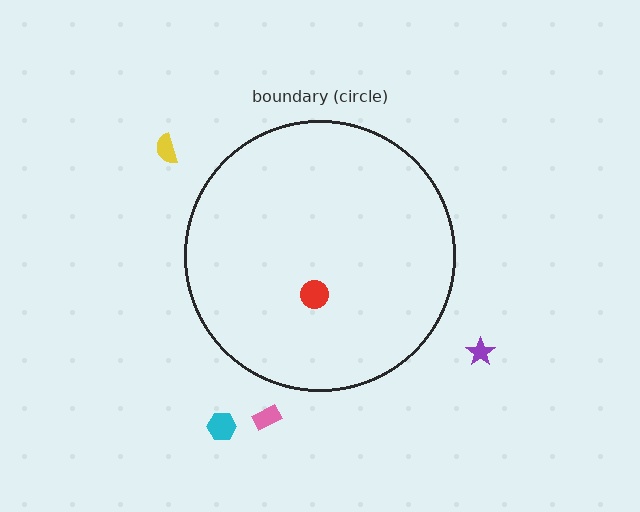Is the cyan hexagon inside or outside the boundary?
Outside.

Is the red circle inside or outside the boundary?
Inside.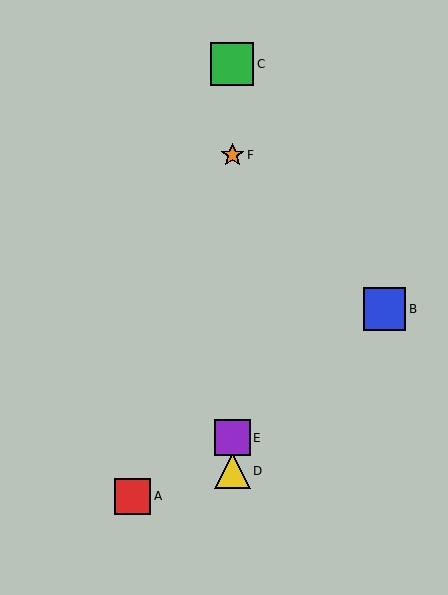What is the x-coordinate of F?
Object F is at x≈232.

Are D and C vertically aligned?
Yes, both are at x≈232.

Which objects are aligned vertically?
Objects C, D, E, F are aligned vertically.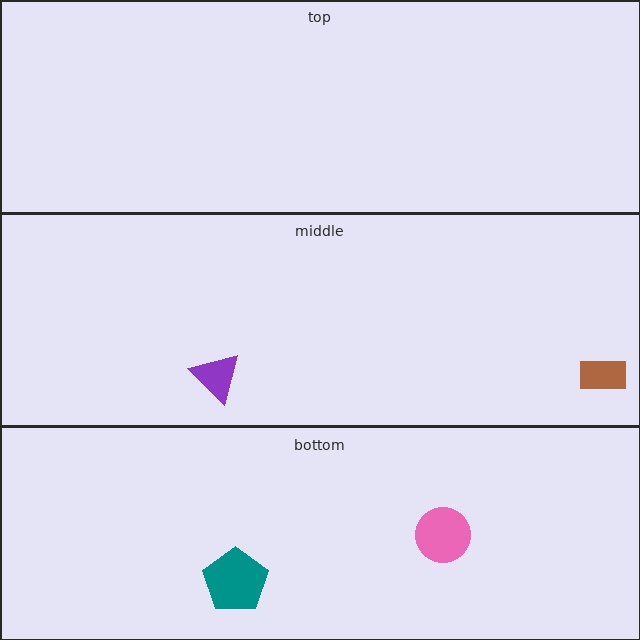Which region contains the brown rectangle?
The middle region.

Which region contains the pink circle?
The bottom region.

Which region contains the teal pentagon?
The bottom region.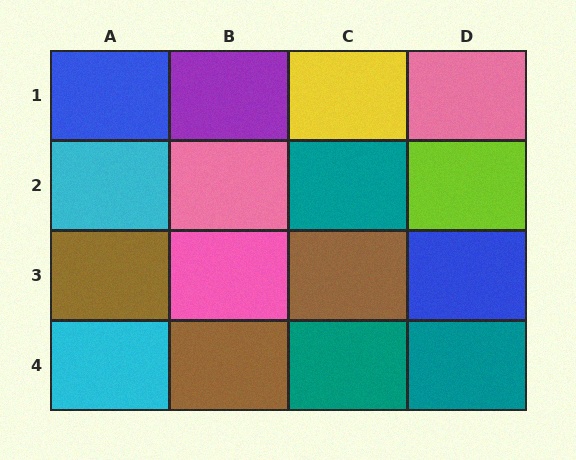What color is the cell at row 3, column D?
Blue.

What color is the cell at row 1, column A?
Blue.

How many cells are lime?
1 cell is lime.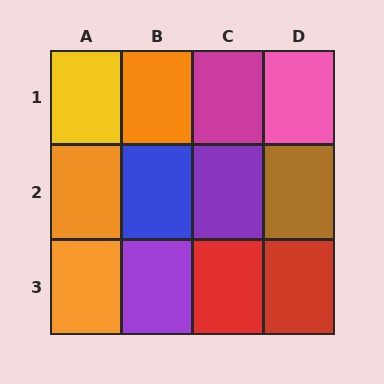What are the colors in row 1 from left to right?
Yellow, orange, magenta, pink.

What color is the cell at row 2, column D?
Brown.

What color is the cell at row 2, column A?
Orange.